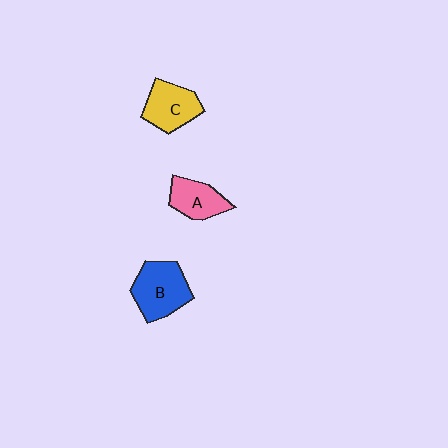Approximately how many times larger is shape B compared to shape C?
Approximately 1.2 times.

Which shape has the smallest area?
Shape A (pink).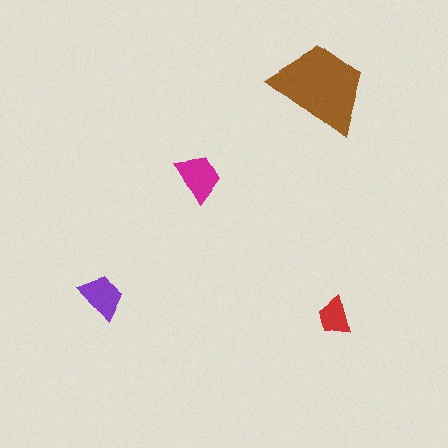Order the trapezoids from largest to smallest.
the brown one, the magenta one, the purple one, the red one.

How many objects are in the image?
There are 4 objects in the image.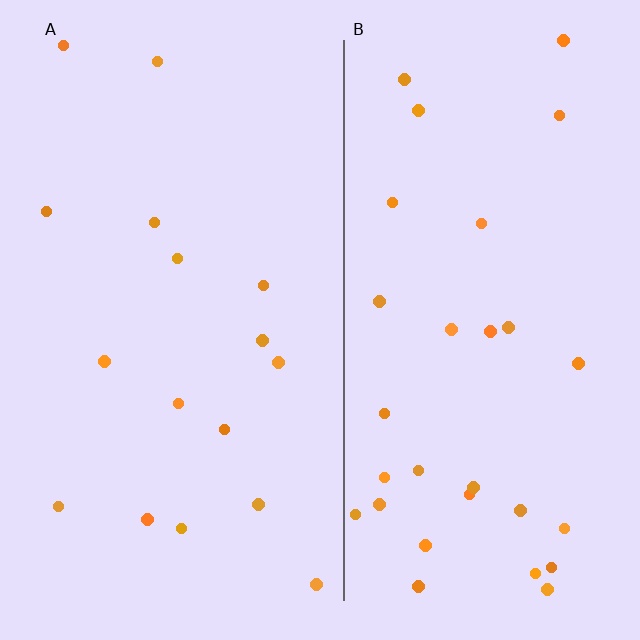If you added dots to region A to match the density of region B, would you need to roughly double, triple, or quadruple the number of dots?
Approximately double.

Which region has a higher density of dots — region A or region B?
B (the right).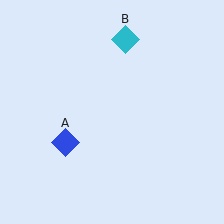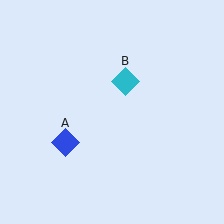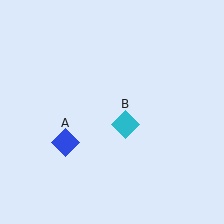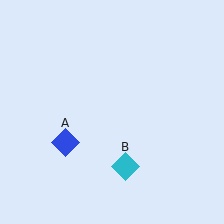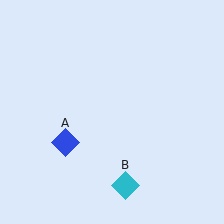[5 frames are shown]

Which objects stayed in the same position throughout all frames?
Blue diamond (object A) remained stationary.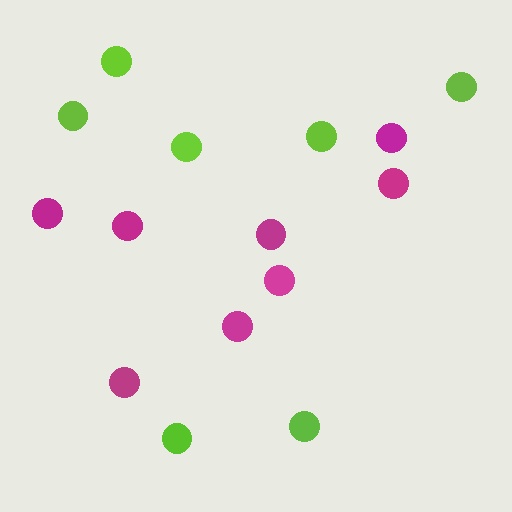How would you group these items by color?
There are 2 groups: one group of magenta circles (8) and one group of lime circles (7).